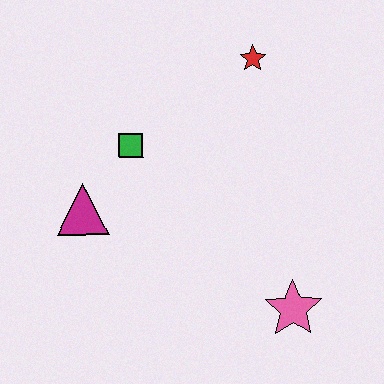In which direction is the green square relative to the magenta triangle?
The green square is above the magenta triangle.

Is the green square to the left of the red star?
Yes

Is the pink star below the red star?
Yes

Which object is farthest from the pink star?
The red star is farthest from the pink star.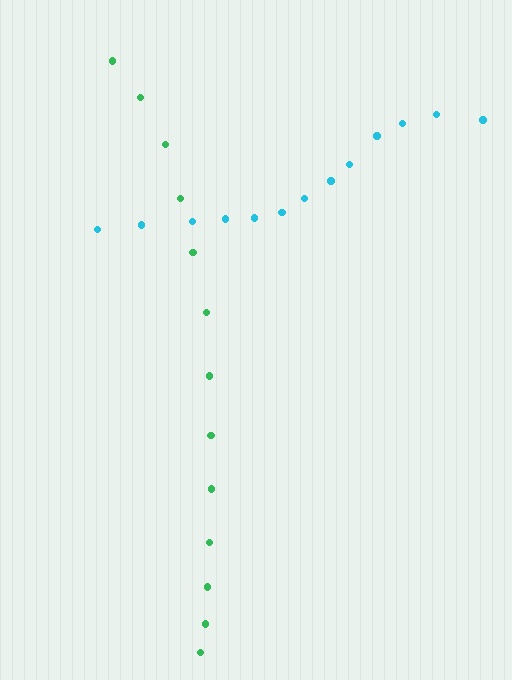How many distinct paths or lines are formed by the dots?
There are 2 distinct paths.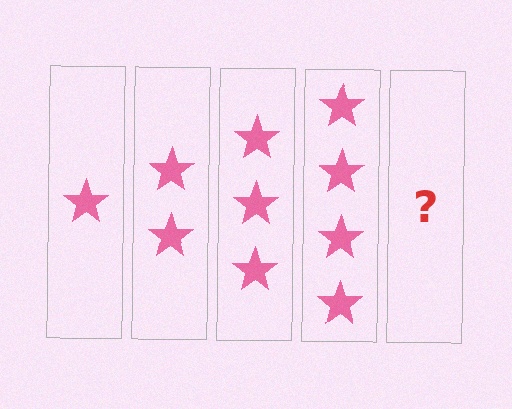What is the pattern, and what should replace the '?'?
The pattern is that each step adds one more star. The '?' should be 5 stars.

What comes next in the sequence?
The next element should be 5 stars.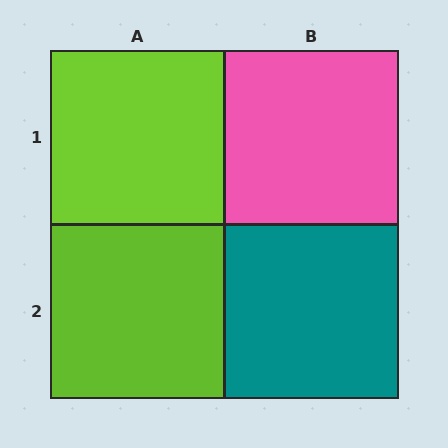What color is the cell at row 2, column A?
Lime.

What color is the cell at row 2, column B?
Teal.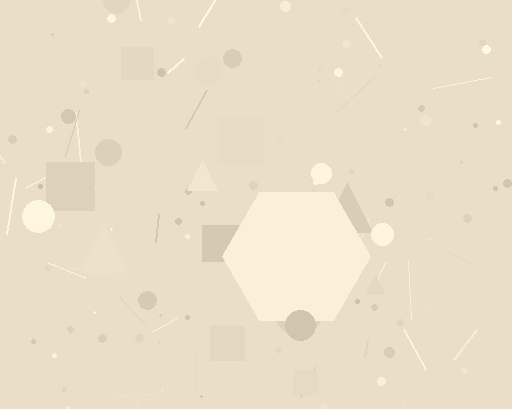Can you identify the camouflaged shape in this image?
The camouflaged shape is a hexagon.